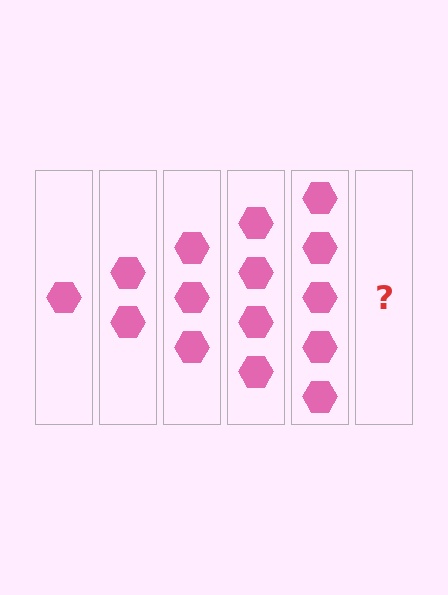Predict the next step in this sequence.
The next step is 6 hexagons.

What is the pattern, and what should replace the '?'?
The pattern is that each step adds one more hexagon. The '?' should be 6 hexagons.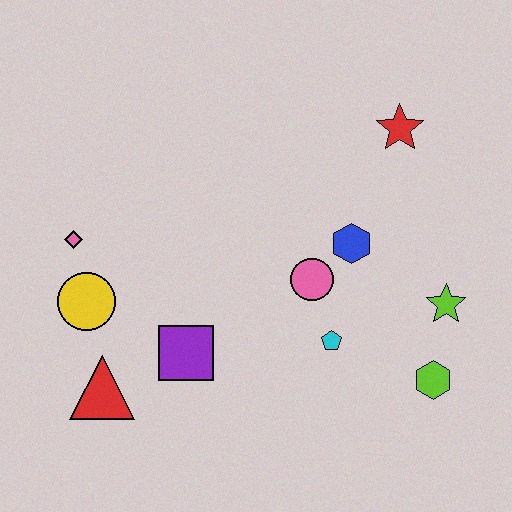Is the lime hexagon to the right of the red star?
Yes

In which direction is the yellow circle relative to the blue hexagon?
The yellow circle is to the left of the blue hexagon.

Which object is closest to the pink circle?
The blue hexagon is closest to the pink circle.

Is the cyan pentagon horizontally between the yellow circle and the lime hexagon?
Yes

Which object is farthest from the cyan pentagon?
The pink diamond is farthest from the cyan pentagon.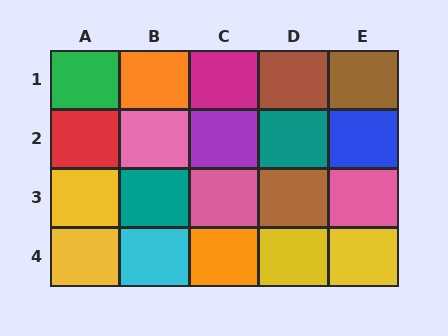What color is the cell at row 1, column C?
Magenta.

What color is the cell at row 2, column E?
Blue.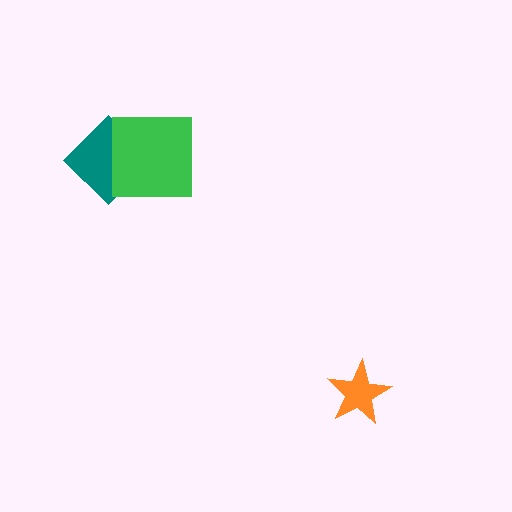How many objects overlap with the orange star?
0 objects overlap with the orange star.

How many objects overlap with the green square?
1 object overlaps with the green square.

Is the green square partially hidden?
No, no other shape covers it.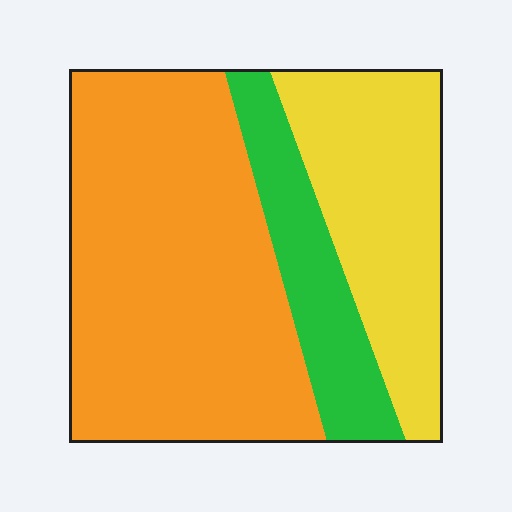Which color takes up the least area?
Green, at roughly 15%.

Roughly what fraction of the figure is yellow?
Yellow covers roughly 30% of the figure.